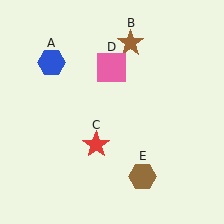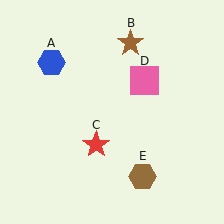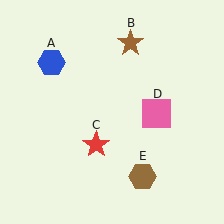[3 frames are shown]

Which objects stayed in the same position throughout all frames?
Blue hexagon (object A) and brown star (object B) and red star (object C) and brown hexagon (object E) remained stationary.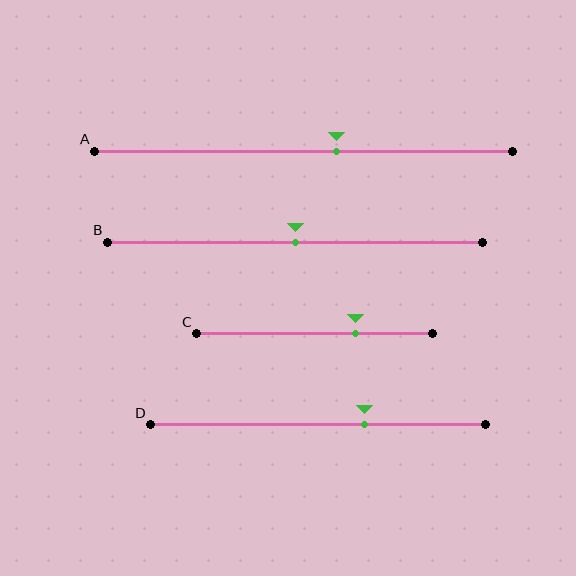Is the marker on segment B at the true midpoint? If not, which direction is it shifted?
Yes, the marker on segment B is at the true midpoint.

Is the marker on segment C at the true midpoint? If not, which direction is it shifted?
No, the marker on segment C is shifted to the right by about 17% of the segment length.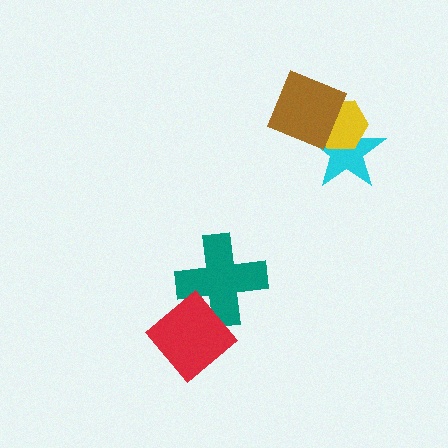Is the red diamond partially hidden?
No, no other shape covers it.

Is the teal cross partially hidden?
Yes, it is partially covered by another shape.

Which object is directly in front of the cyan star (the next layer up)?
The yellow hexagon is directly in front of the cyan star.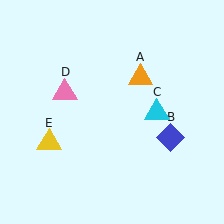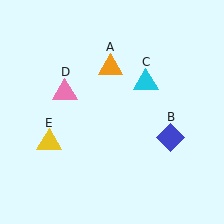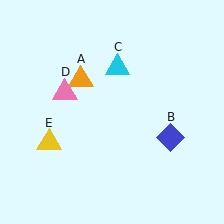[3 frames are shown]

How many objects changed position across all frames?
2 objects changed position: orange triangle (object A), cyan triangle (object C).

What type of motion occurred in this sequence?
The orange triangle (object A), cyan triangle (object C) rotated counterclockwise around the center of the scene.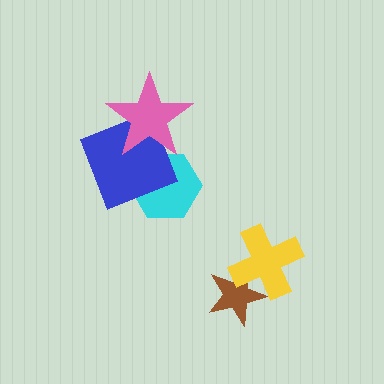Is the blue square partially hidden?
Yes, it is partially covered by another shape.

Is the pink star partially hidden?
No, no other shape covers it.